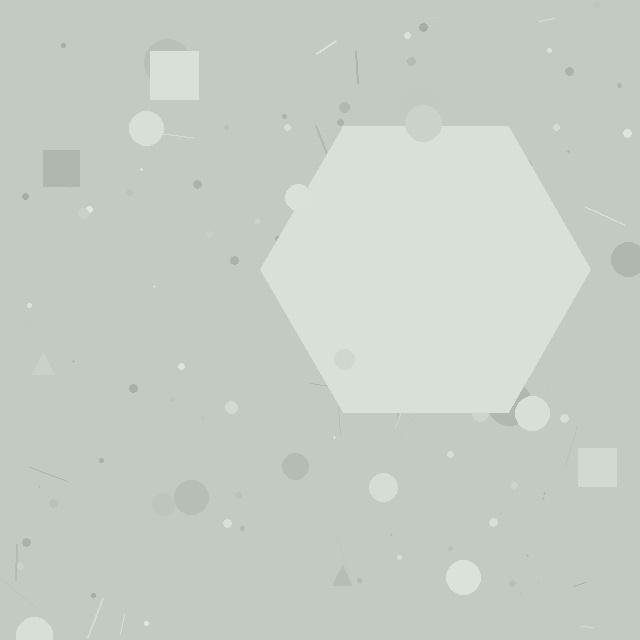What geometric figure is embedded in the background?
A hexagon is embedded in the background.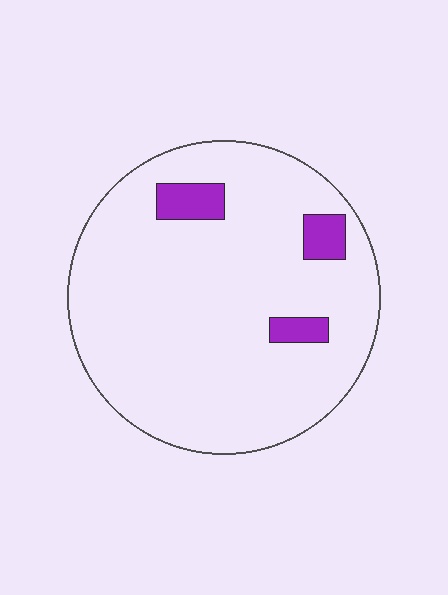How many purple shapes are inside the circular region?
3.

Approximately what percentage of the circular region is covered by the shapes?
Approximately 10%.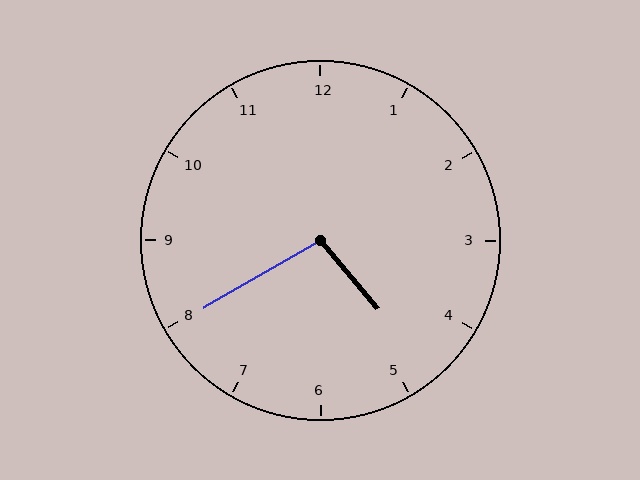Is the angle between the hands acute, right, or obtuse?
It is obtuse.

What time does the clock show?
4:40.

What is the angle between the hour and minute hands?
Approximately 100 degrees.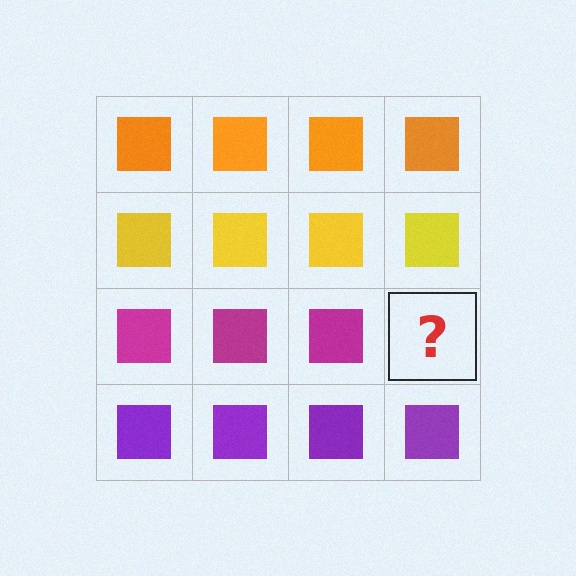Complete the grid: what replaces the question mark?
The question mark should be replaced with a magenta square.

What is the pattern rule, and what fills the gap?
The rule is that each row has a consistent color. The gap should be filled with a magenta square.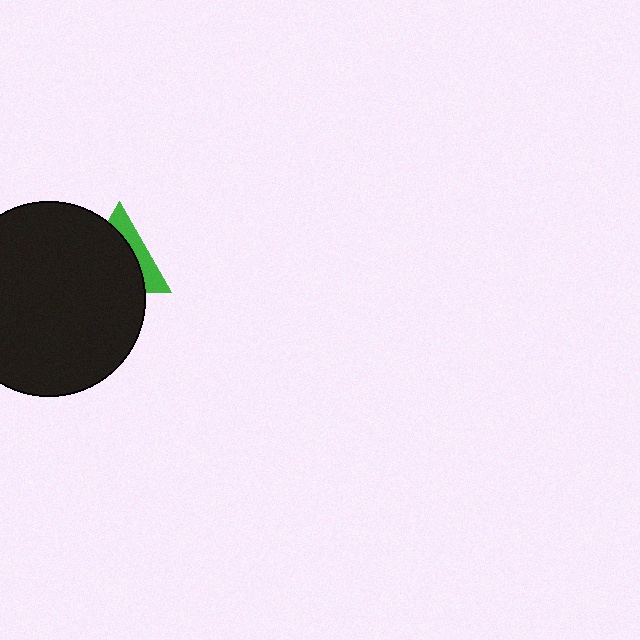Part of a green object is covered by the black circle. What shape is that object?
It is a triangle.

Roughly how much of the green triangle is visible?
A small part of it is visible (roughly 32%).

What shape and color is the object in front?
The object in front is a black circle.